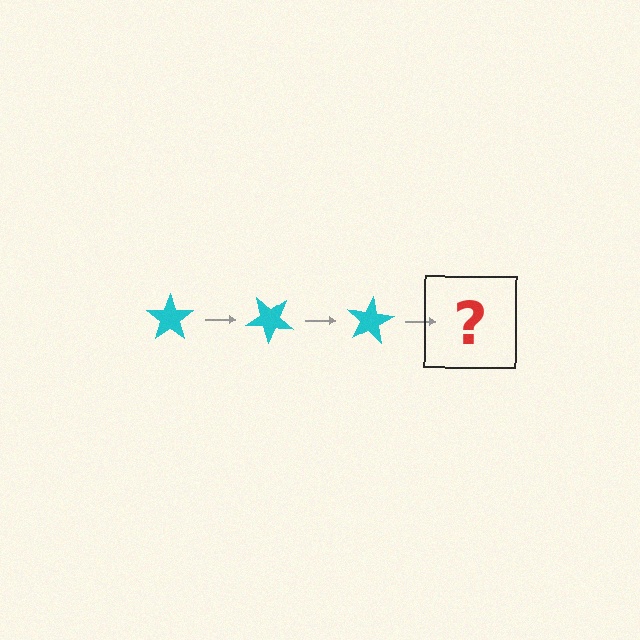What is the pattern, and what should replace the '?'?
The pattern is that the star rotates 40 degrees each step. The '?' should be a cyan star rotated 120 degrees.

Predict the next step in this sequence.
The next step is a cyan star rotated 120 degrees.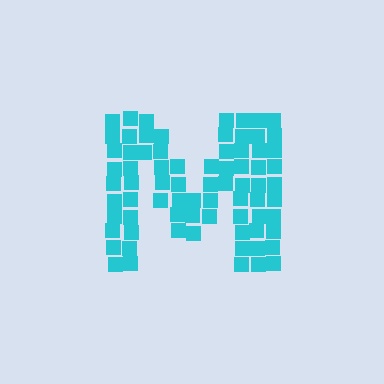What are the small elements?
The small elements are squares.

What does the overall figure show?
The overall figure shows the letter M.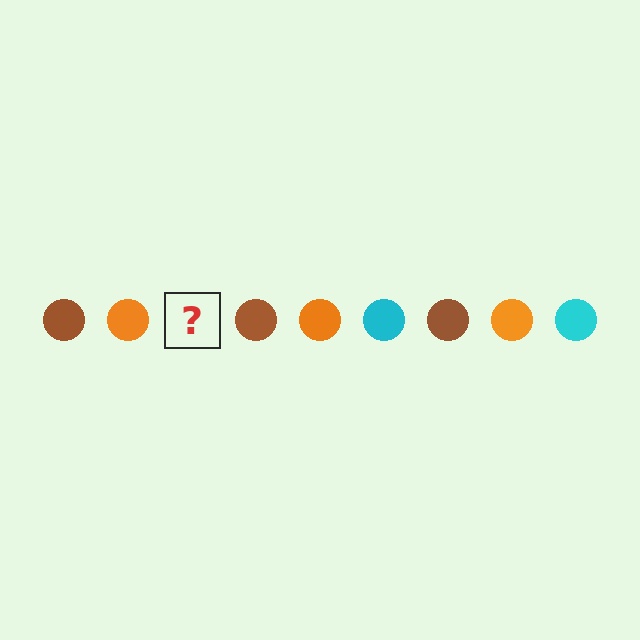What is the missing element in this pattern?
The missing element is a cyan circle.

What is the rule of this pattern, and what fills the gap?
The rule is that the pattern cycles through brown, orange, cyan circles. The gap should be filled with a cyan circle.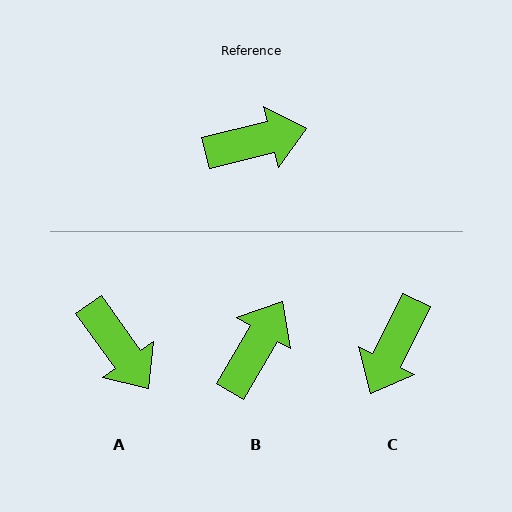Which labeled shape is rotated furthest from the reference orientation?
C, about 130 degrees away.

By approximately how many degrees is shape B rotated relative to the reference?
Approximately 46 degrees counter-clockwise.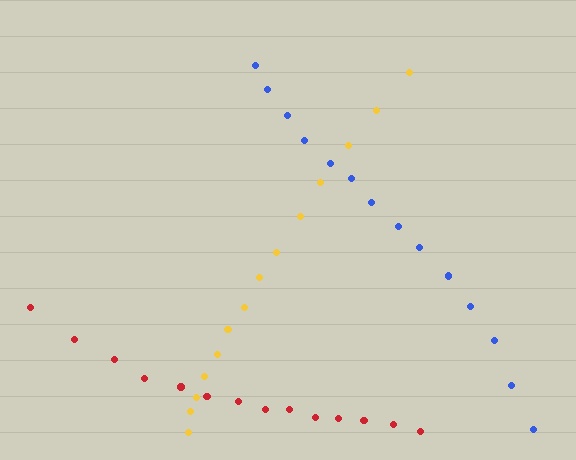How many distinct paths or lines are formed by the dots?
There are 3 distinct paths.